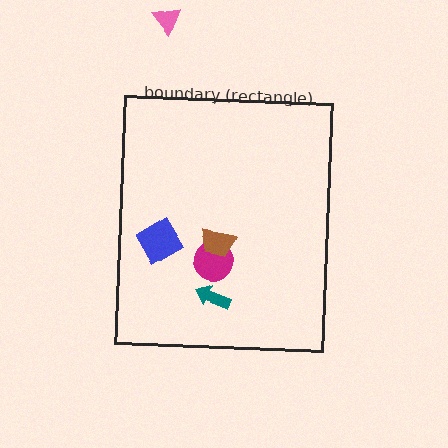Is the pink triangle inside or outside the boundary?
Outside.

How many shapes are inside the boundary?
4 inside, 1 outside.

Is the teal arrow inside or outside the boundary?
Inside.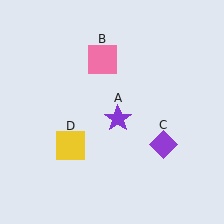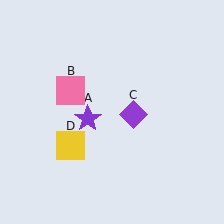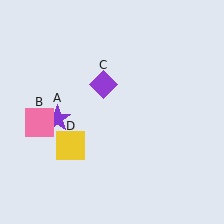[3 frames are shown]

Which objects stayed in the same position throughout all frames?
Yellow square (object D) remained stationary.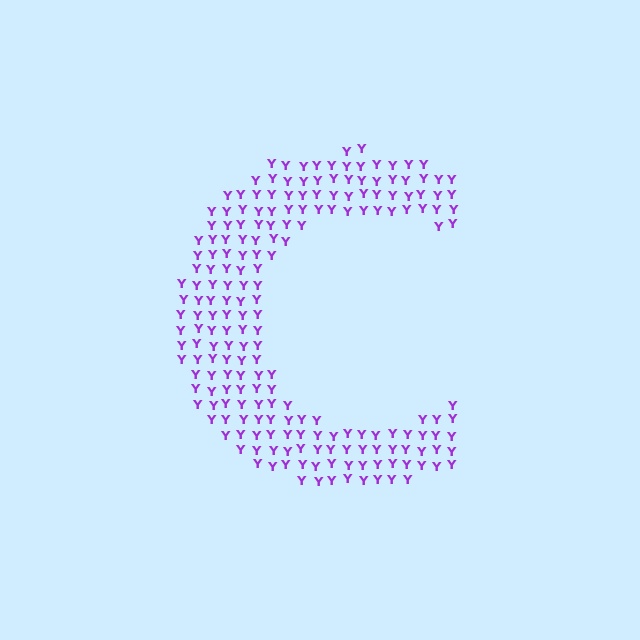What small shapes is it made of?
It is made of small letter Y's.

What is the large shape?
The large shape is the letter C.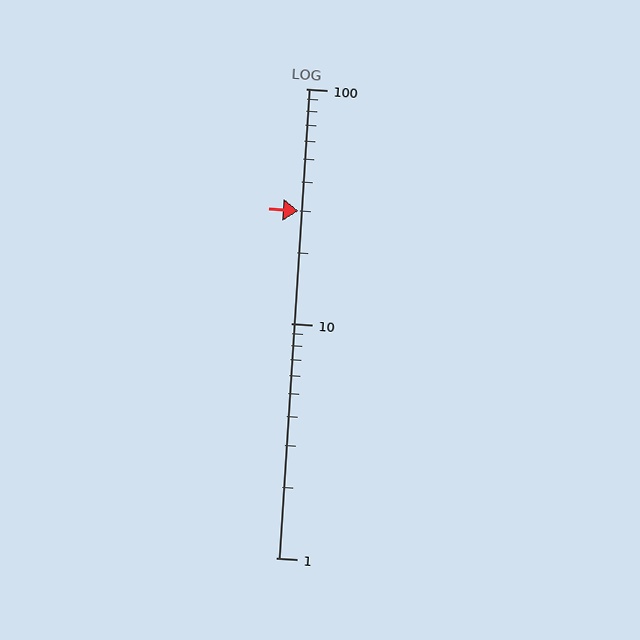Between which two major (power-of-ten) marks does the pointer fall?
The pointer is between 10 and 100.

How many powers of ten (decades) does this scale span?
The scale spans 2 decades, from 1 to 100.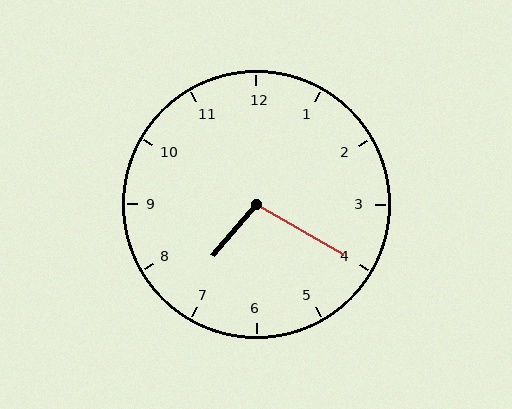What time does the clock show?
7:20.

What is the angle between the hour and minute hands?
Approximately 100 degrees.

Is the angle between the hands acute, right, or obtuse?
It is obtuse.